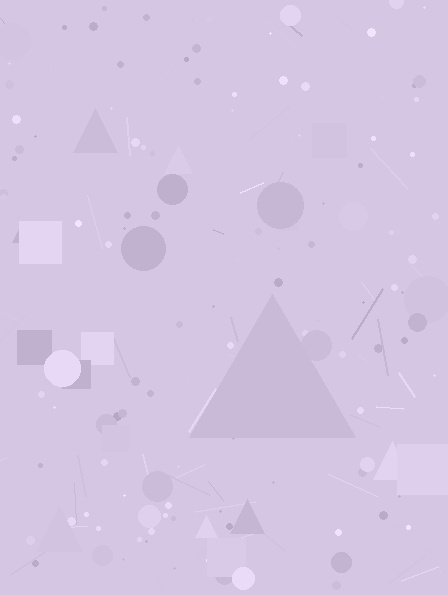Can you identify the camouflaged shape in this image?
The camouflaged shape is a triangle.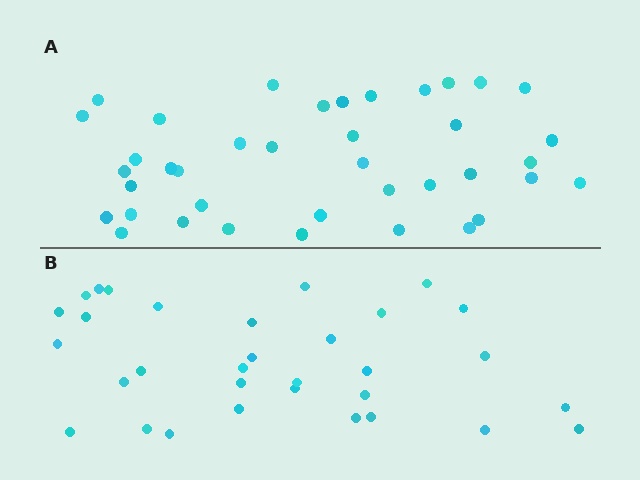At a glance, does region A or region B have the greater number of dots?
Region A (the top region) has more dots.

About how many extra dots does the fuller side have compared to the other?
Region A has roughly 8 or so more dots than region B.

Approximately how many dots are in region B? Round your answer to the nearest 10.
About 30 dots. (The exact count is 32, which rounds to 30.)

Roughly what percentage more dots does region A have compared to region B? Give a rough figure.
About 20% more.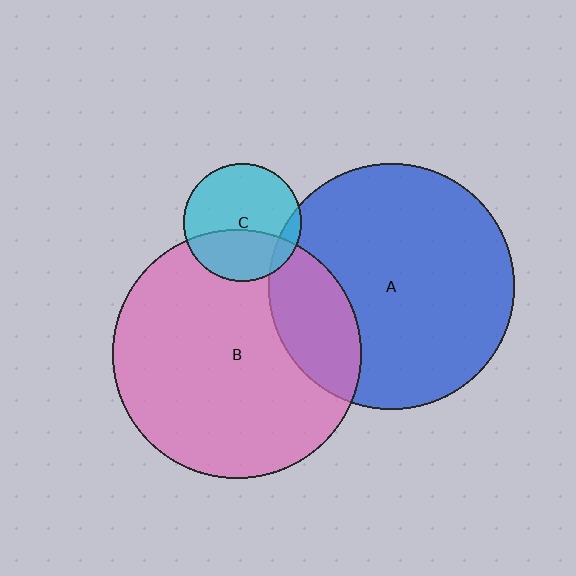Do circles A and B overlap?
Yes.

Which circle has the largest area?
Circle B (pink).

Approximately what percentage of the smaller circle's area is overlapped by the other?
Approximately 20%.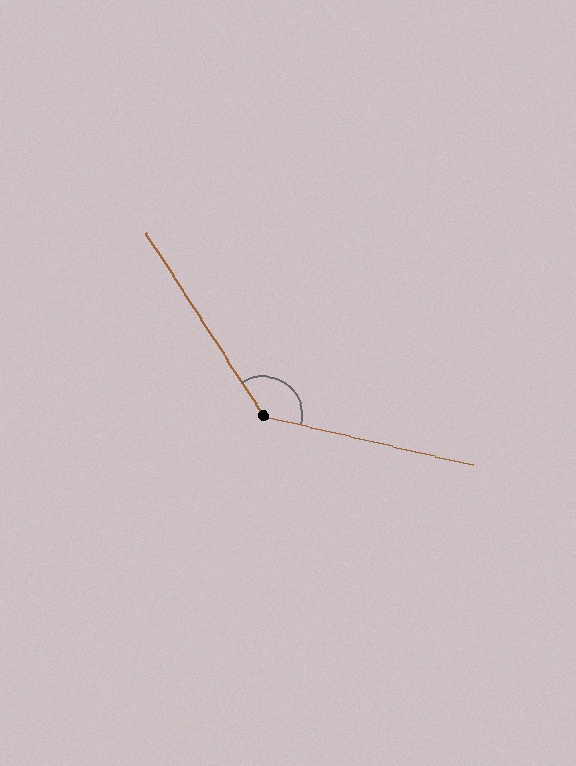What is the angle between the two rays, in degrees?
Approximately 136 degrees.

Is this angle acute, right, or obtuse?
It is obtuse.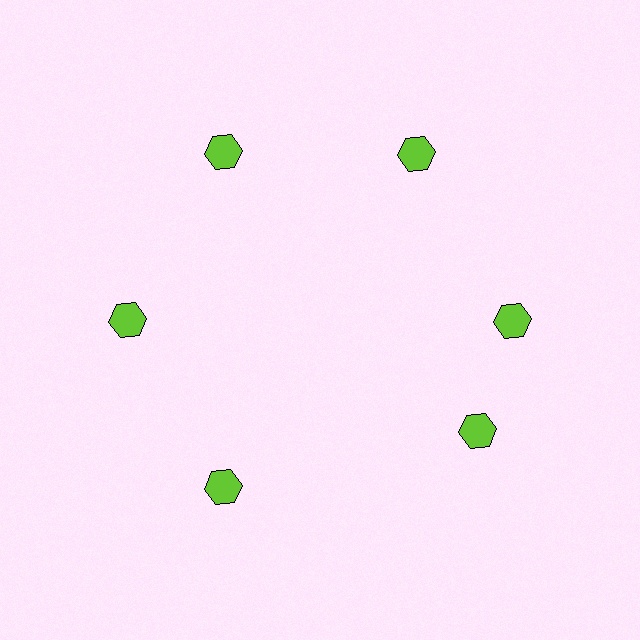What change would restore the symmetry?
The symmetry would be restored by rotating it back into even spacing with its neighbors so that all 6 hexagons sit at equal angles and equal distance from the center.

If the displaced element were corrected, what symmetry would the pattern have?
It would have 6-fold rotational symmetry — the pattern would map onto itself every 60 degrees.